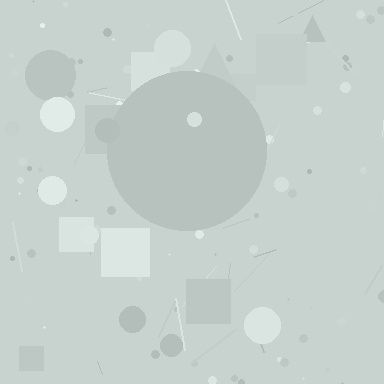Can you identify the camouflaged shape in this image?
The camouflaged shape is a circle.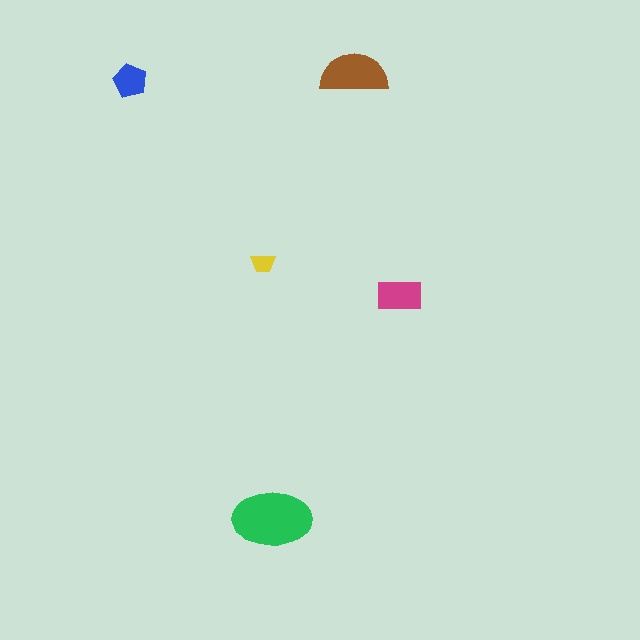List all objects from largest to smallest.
The green ellipse, the brown semicircle, the magenta rectangle, the blue pentagon, the yellow trapezoid.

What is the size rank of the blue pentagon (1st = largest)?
4th.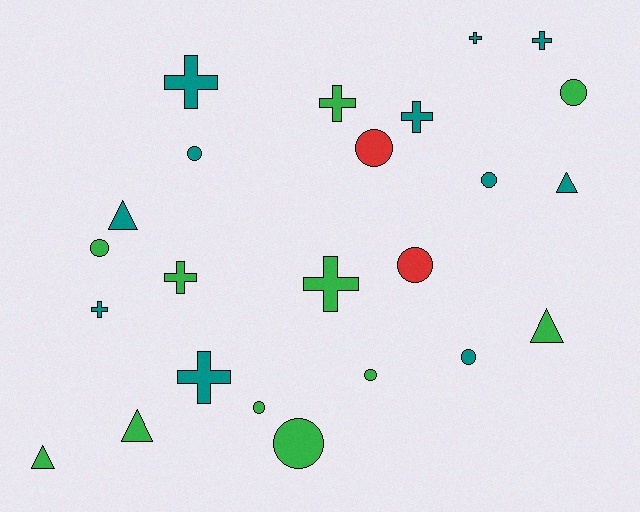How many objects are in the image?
There are 24 objects.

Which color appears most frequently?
Green, with 11 objects.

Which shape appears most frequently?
Circle, with 10 objects.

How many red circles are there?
There are 2 red circles.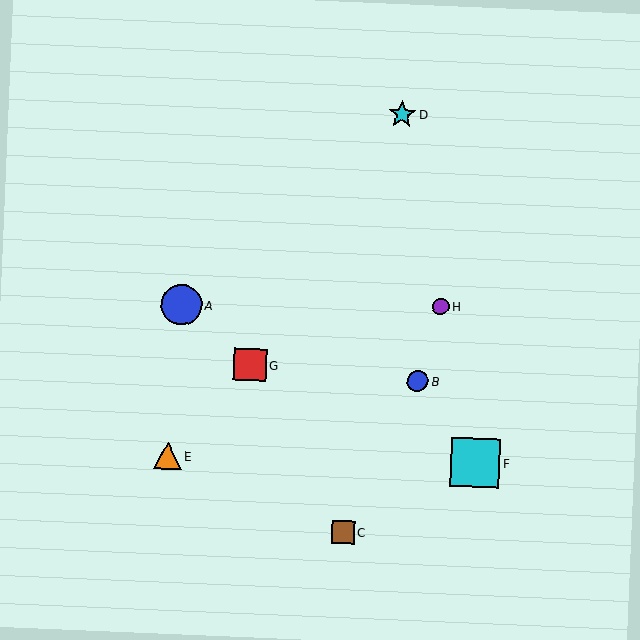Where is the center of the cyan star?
The center of the cyan star is at (402, 114).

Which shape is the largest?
The cyan square (labeled F) is the largest.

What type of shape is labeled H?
Shape H is a purple circle.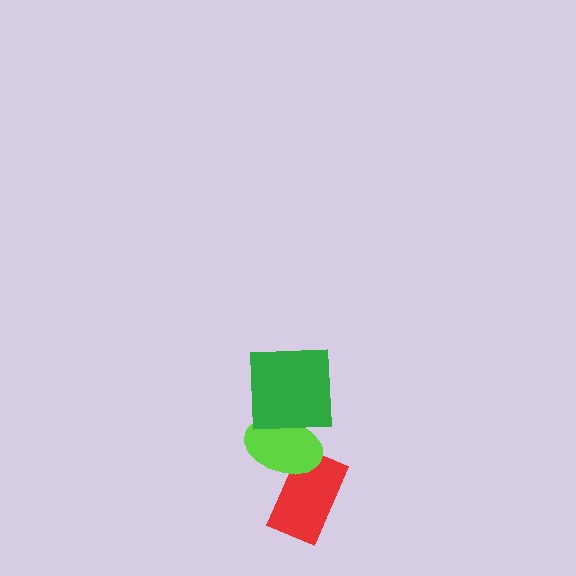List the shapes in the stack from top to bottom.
From top to bottom: the green square, the lime ellipse, the red rectangle.